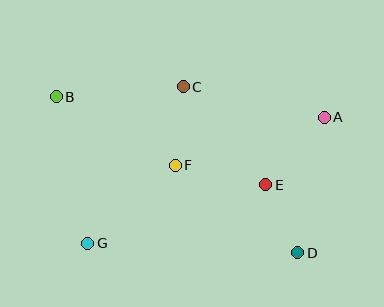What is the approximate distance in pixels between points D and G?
The distance between D and G is approximately 210 pixels.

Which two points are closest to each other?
Points D and E are closest to each other.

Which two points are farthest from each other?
Points B and D are farthest from each other.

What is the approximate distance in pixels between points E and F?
The distance between E and F is approximately 92 pixels.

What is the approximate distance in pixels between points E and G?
The distance between E and G is approximately 187 pixels.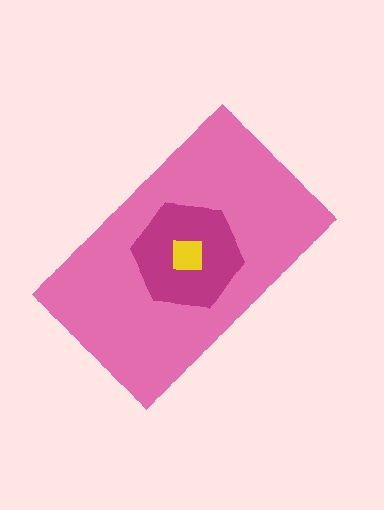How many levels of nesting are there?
3.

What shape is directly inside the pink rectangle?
The magenta hexagon.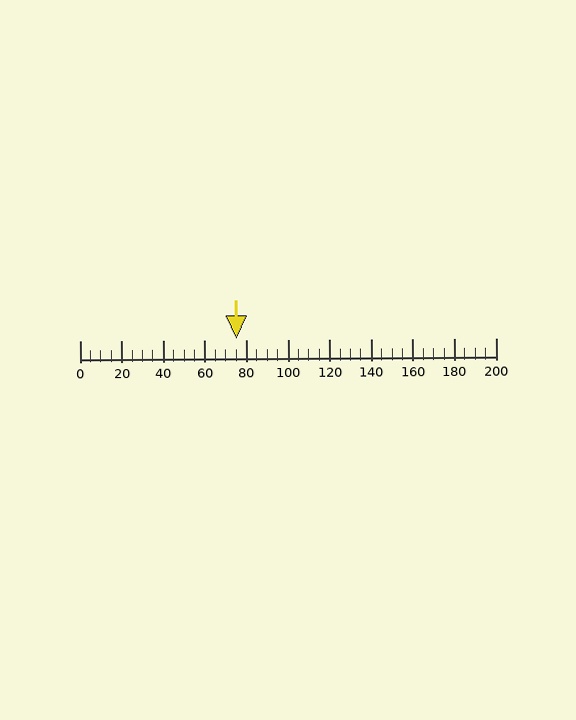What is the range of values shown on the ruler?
The ruler shows values from 0 to 200.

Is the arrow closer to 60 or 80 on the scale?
The arrow is closer to 80.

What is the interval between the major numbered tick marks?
The major tick marks are spaced 20 units apart.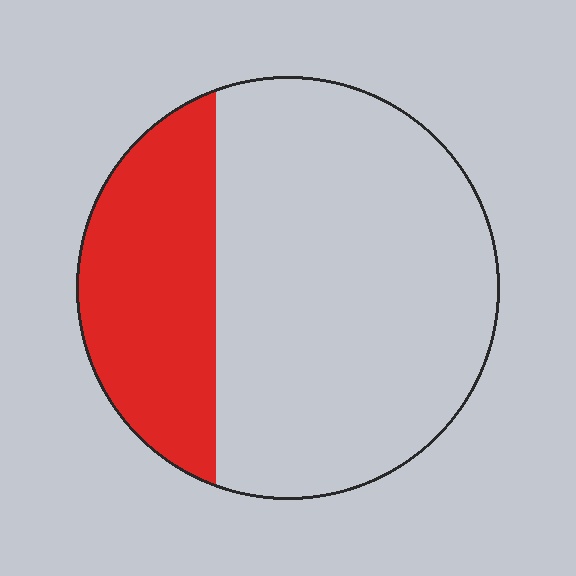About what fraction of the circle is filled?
About one quarter (1/4).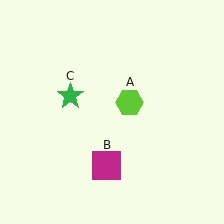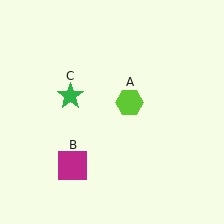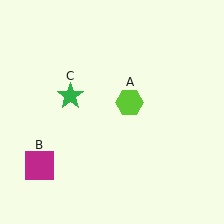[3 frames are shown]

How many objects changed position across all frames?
1 object changed position: magenta square (object B).